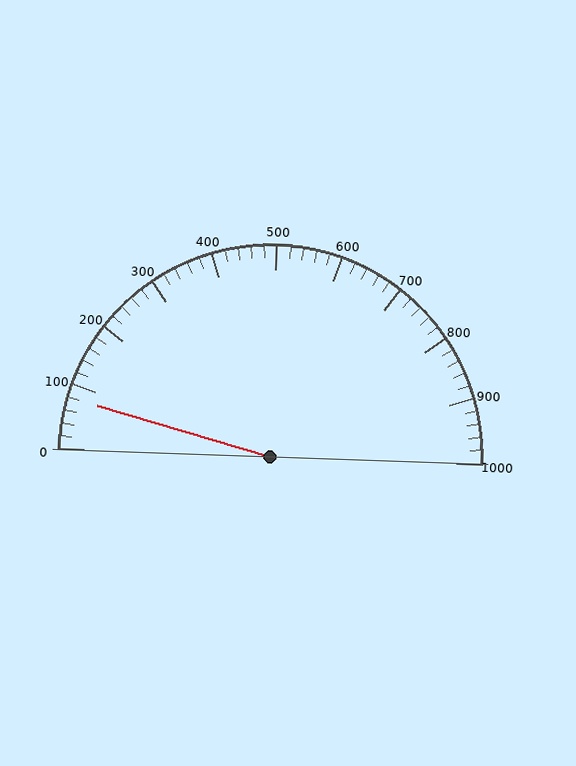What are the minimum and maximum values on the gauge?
The gauge ranges from 0 to 1000.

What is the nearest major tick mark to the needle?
The nearest major tick mark is 100.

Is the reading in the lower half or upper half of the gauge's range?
The reading is in the lower half of the range (0 to 1000).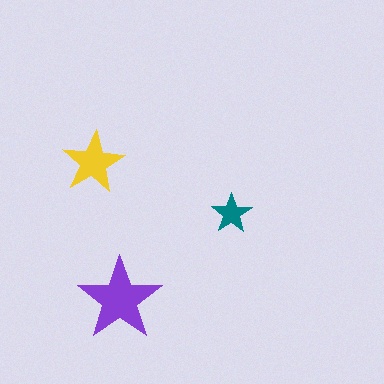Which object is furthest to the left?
The yellow star is leftmost.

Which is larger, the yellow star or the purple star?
The purple one.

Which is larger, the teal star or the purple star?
The purple one.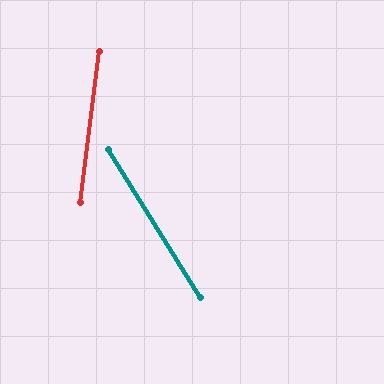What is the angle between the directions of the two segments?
Approximately 39 degrees.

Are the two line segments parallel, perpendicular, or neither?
Neither parallel nor perpendicular — they differ by about 39°.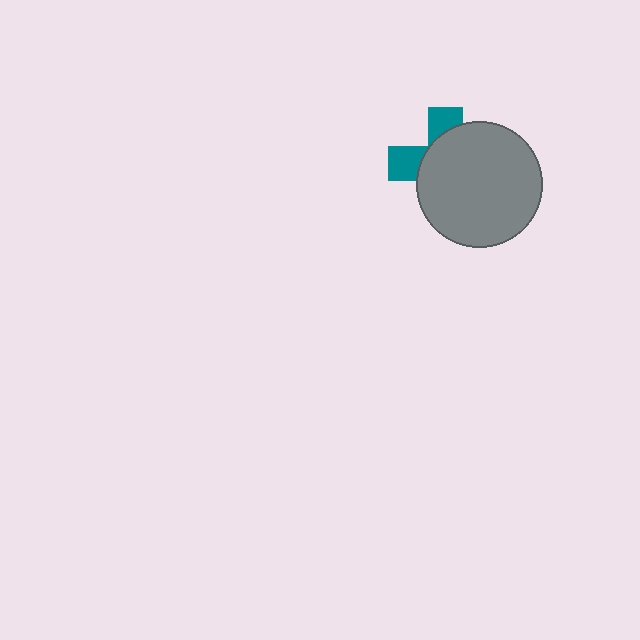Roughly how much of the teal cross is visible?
A small part of it is visible (roughly 30%).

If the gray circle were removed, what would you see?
You would see the complete teal cross.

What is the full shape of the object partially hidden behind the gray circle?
The partially hidden object is a teal cross.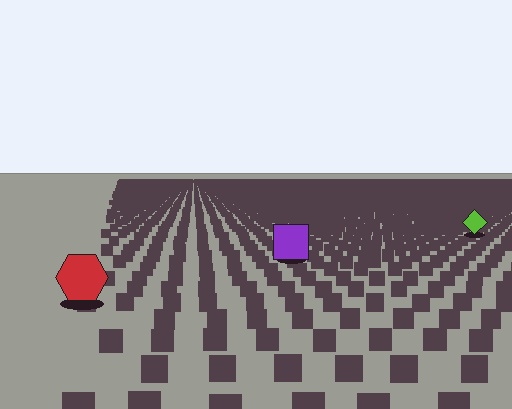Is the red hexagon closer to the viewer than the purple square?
Yes. The red hexagon is closer — you can tell from the texture gradient: the ground texture is coarser near it.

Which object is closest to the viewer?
The red hexagon is closest. The texture marks near it are larger and more spread out.